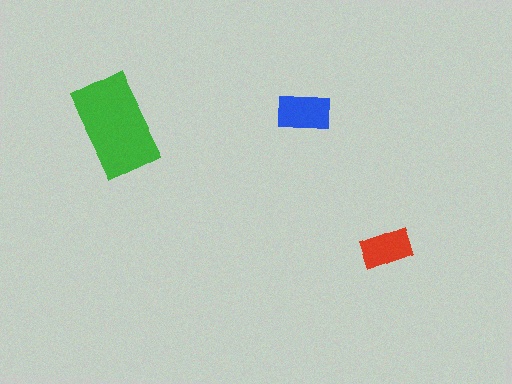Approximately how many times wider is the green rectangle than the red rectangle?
About 2 times wider.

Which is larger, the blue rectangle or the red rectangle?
The blue one.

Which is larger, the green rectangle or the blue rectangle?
The green one.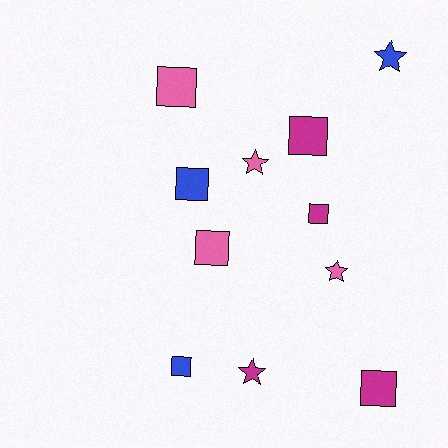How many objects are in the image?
There are 11 objects.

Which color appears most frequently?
Pink, with 4 objects.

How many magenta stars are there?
There is 1 magenta star.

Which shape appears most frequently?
Square, with 7 objects.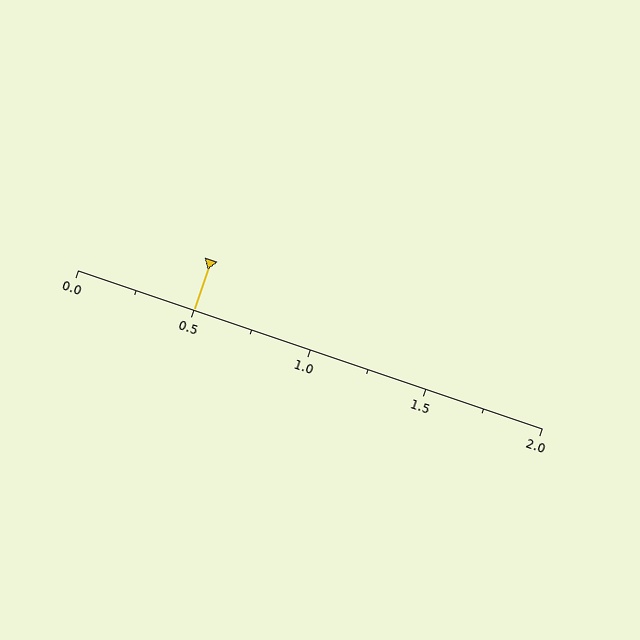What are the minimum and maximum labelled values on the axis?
The axis runs from 0.0 to 2.0.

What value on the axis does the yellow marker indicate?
The marker indicates approximately 0.5.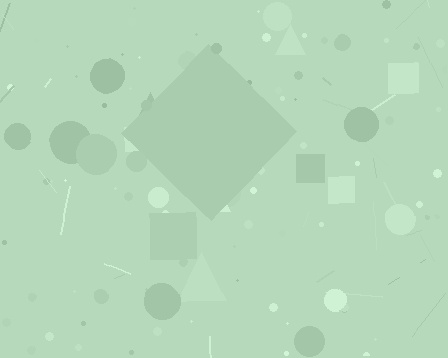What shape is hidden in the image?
A diamond is hidden in the image.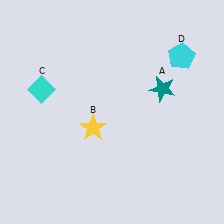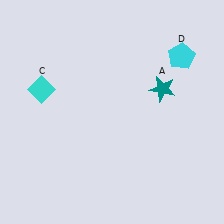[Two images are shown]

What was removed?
The yellow star (B) was removed in Image 2.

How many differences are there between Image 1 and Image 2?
There is 1 difference between the two images.